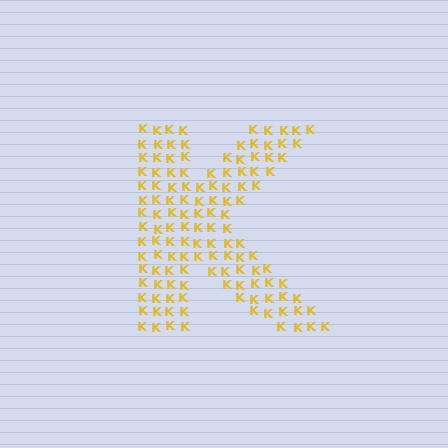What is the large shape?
The large shape is the letter K.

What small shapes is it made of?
It is made of small letter K's.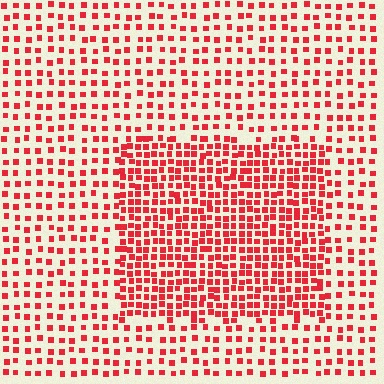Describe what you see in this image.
The image contains small red elements arranged at two different densities. A rectangle-shaped region is visible where the elements are more densely packed than the surrounding area.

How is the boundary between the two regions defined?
The boundary is defined by a change in element density (approximately 2.0x ratio). All elements are the same color, size, and shape.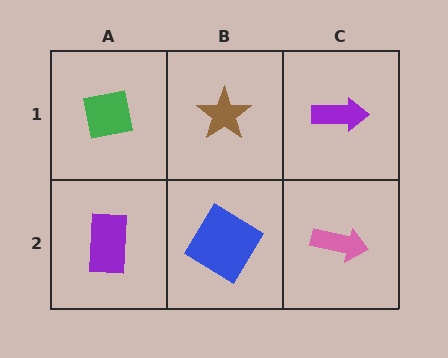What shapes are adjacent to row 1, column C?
A pink arrow (row 2, column C), a brown star (row 1, column B).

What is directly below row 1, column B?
A blue diamond.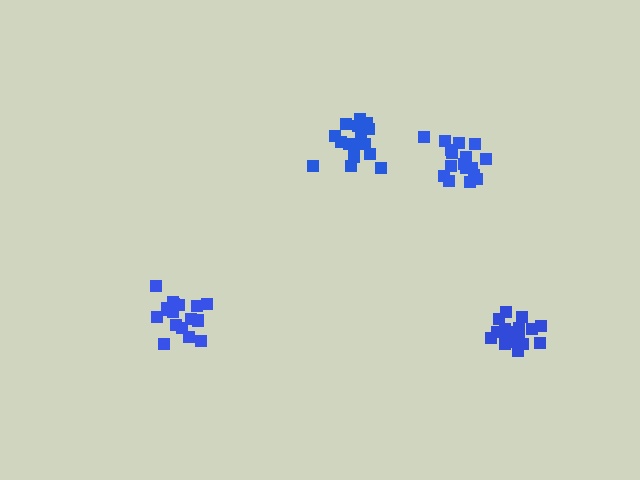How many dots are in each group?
Group 1: 16 dots, Group 2: 18 dots, Group 3: 18 dots, Group 4: 19 dots (71 total).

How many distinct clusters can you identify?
There are 4 distinct clusters.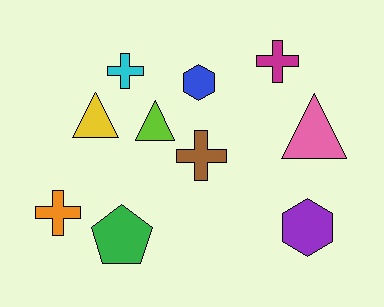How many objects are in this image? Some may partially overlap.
There are 10 objects.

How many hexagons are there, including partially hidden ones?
There are 2 hexagons.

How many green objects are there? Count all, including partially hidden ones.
There is 1 green object.